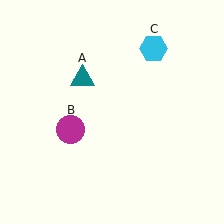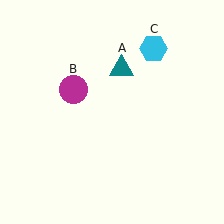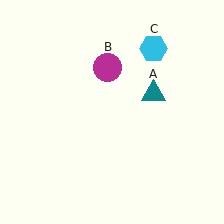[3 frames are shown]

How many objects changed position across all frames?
2 objects changed position: teal triangle (object A), magenta circle (object B).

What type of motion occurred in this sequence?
The teal triangle (object A), magenta circle (object B) rotated clockwise around the center of the scene.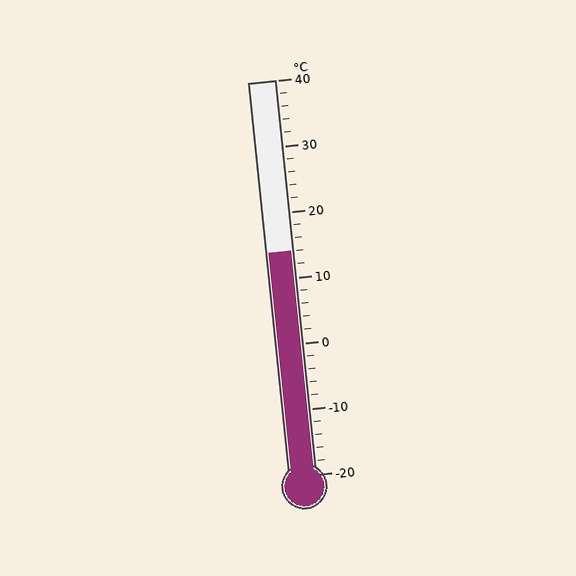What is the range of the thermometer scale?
The thermometer scale ranges from -20°C to 40°C.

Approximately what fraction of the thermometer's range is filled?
The thermometer is filled to approximately 55% of its range.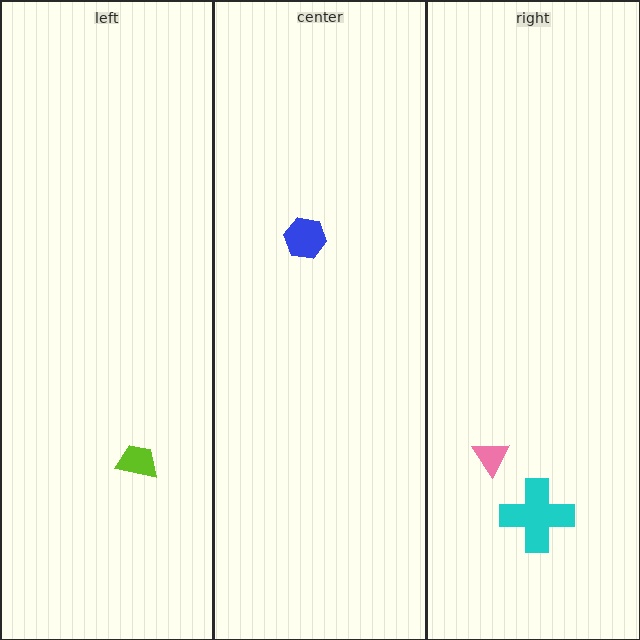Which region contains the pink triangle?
The right region.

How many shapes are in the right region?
2.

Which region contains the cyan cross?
The right region.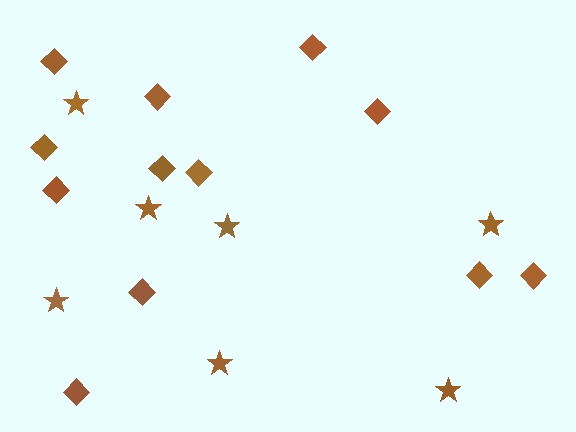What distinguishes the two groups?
There are 2 groups: one group of stars (7) and one group of diamonds (12).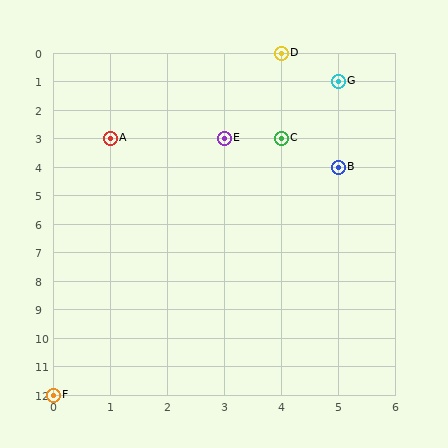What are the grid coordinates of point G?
Point G is at grid coordinates (5, 1).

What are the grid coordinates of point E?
Point E is at grid coordinates (3, 3).